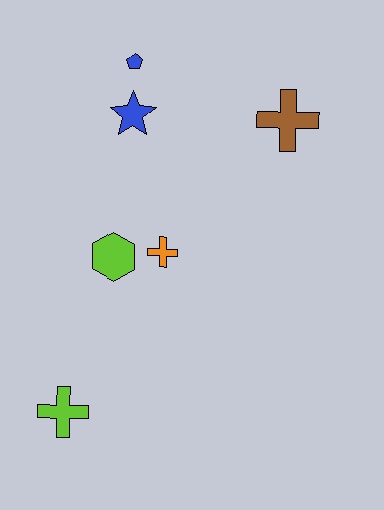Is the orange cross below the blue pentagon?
Yes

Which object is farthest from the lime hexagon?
The brown cross is farthest from the lime hexagon.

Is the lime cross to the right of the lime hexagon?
No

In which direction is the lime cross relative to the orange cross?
The lime cross is below the orange cross.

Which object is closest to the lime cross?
The lime hexagon is closest to the lime cross.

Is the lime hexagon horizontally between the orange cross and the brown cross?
No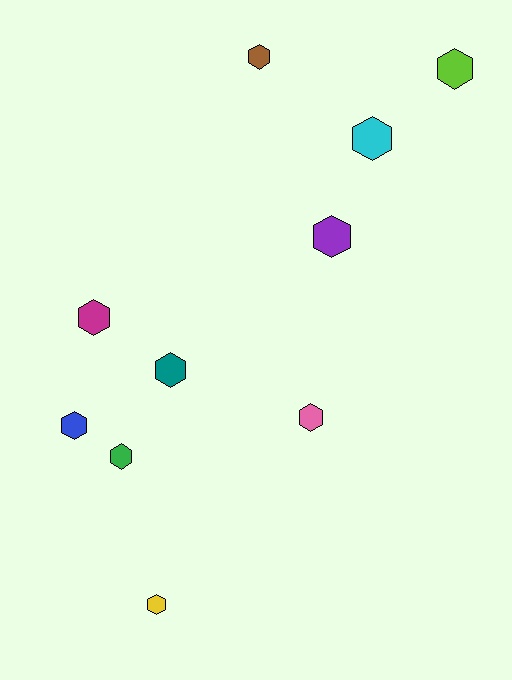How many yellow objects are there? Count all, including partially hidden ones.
There is 1 yellow object.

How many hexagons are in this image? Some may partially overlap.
There are 10 hexagons.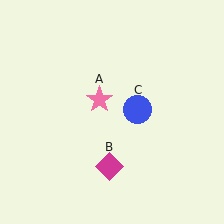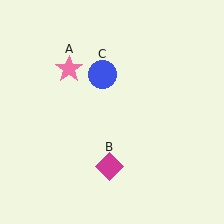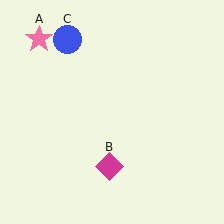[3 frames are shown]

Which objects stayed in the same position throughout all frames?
Magenta diamond (object B) remained stationary.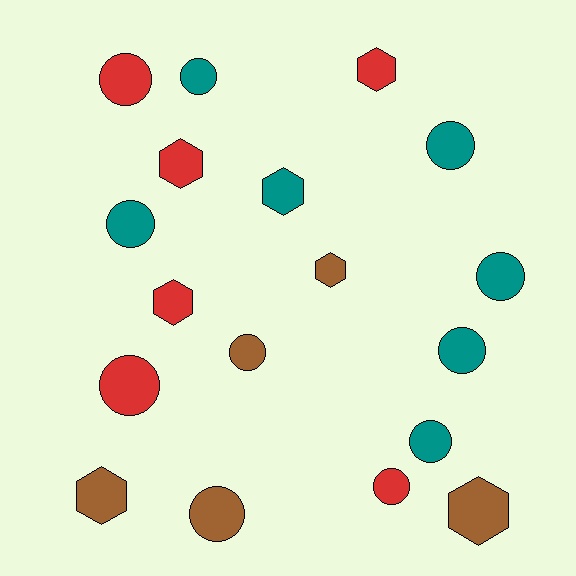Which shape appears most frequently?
Circle, with 11 objects.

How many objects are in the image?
There are 18 objects.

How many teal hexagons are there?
There is 1 teal hexagon.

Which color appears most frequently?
Teal, with 7 objects.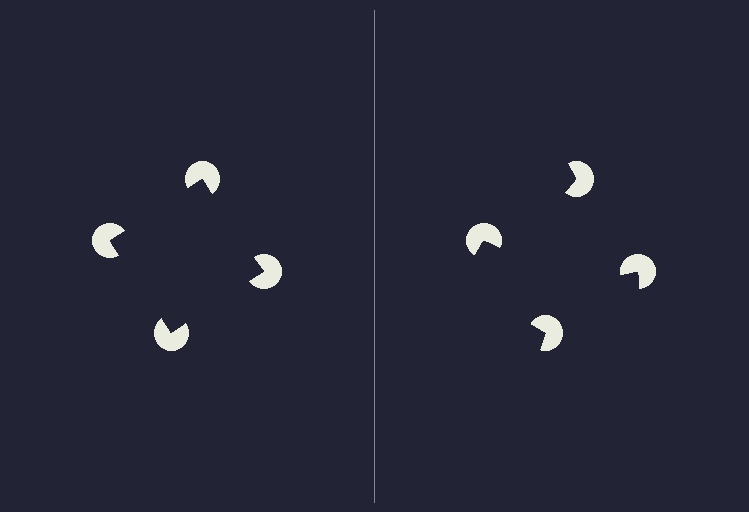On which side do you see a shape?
An illusory square appears on the left side. On the right side the wedge cuts are rotated, so no coherent shape forms.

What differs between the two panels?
The pac-man discs are positioned identically on both sides; only the wedge orientations differ. On the left they align to a square; on the right they are misaligned.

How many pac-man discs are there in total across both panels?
8 — 4 on each side.